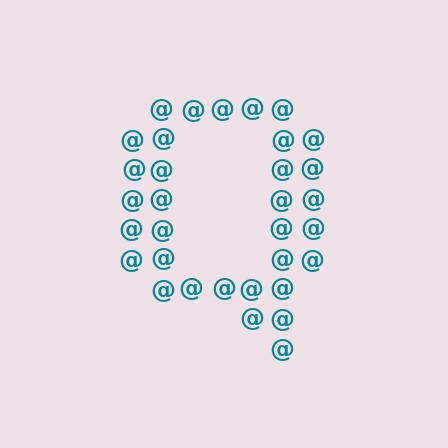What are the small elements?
The small elements are at signs.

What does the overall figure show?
The overall figure shows the letter Q.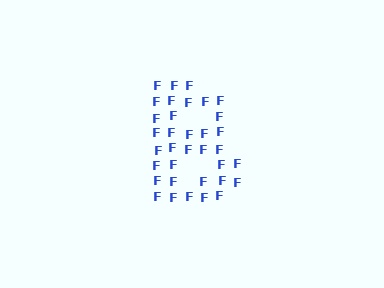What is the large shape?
The large shape is the letter B.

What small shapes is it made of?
It is made of small letter F's.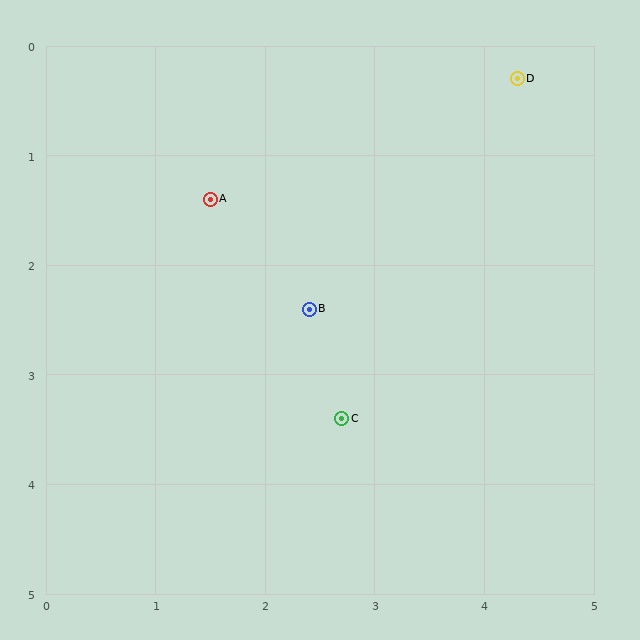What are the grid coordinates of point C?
Point C is at approximately (2.7, 3.4).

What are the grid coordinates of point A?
Point A is at approximately (1.5, 1.4).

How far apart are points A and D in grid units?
Points A and D are about 3.0 grid units apart.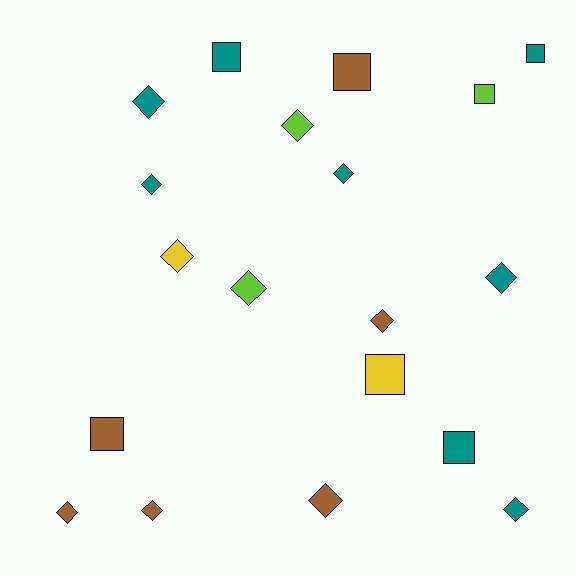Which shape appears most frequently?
Diamond, with 12 objects.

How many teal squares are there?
There are 3 teal squares.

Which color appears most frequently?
Teal, with 8 objects.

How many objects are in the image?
There are 19 objects.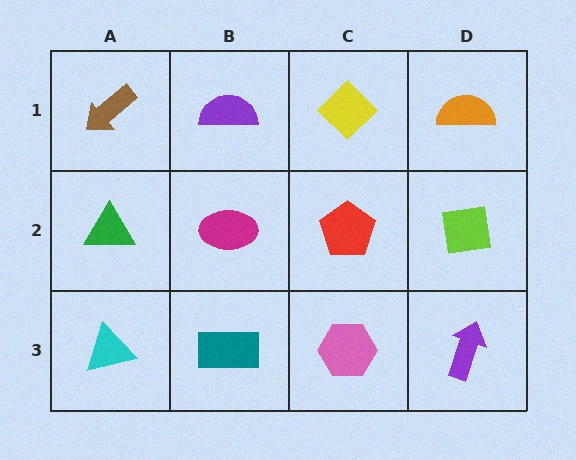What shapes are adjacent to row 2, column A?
A brown arrow (row 1, column A), a cyan triangle (row 3, column A), a magenta ellipse (row 2, column B).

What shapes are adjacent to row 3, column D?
A lime square (row 2, column D), a pink hexagon (row 3, column C).